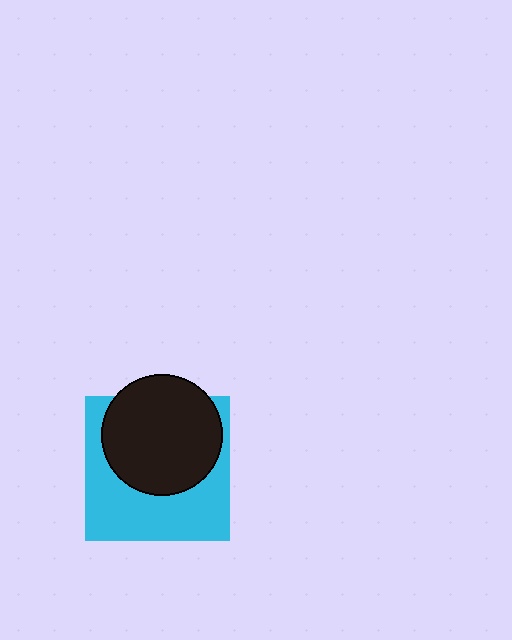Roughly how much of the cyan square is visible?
About half of it is visible (roughly 51%).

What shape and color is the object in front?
The object in front is a black circle.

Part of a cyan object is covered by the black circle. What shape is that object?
It is a square.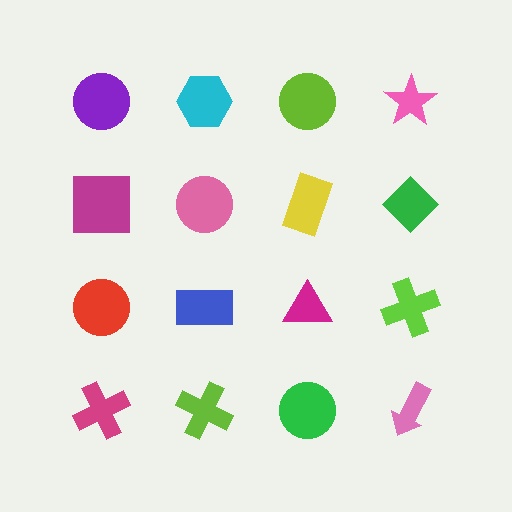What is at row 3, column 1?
A red circle.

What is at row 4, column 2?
A lime cross.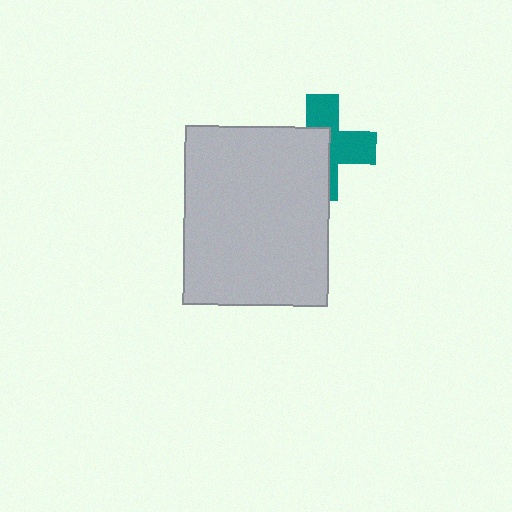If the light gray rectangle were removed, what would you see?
You would see the complete teal cross.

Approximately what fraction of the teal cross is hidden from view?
Roughly 51% of the teal cross is hidden behind the light gray rectangle.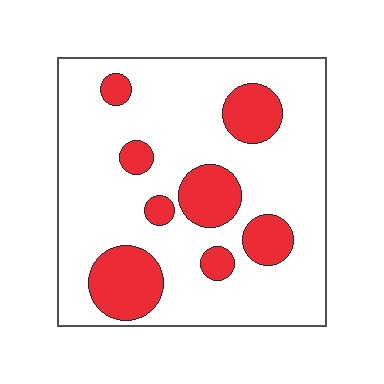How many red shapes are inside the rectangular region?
8.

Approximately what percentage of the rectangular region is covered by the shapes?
Approximately 20%.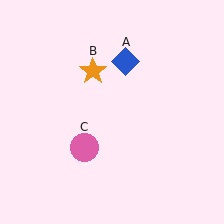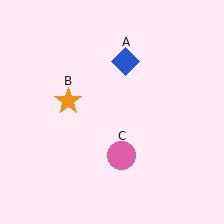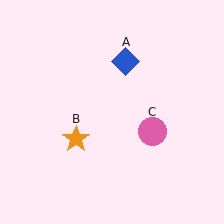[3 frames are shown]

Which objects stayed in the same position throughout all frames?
Blue diamond (object A) remained stationary.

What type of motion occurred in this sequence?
The orange star (object B), pink circle (object C) rotated counterclockwise around the center of the scene.